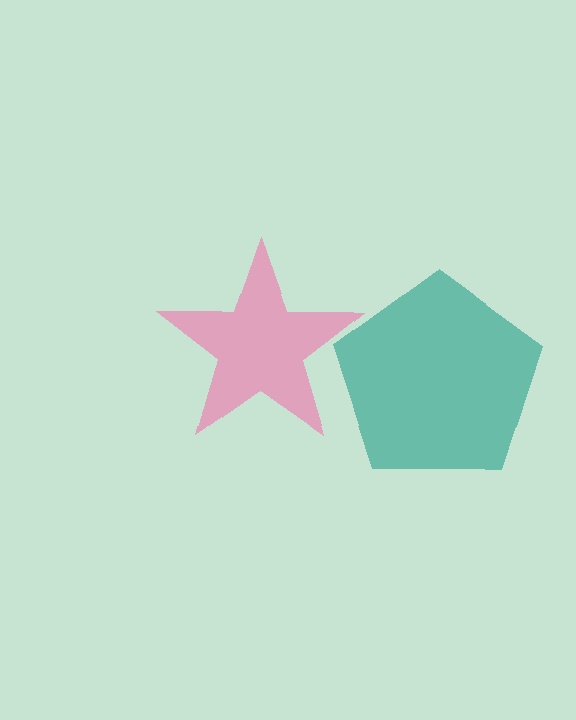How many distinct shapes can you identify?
There are 2 distinct shapes: a teal pentagon, a pink star.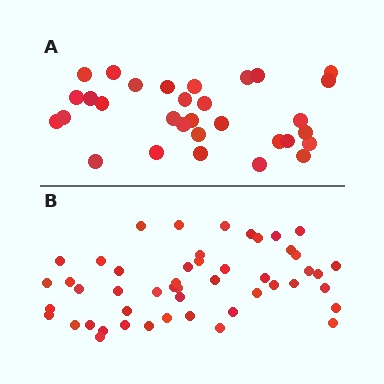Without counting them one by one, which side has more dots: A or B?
Region B (the bottom region) has more dots.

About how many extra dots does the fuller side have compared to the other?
Region B has approximately 20 more dots than region A.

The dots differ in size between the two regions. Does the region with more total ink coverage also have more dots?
No. Region A has more total ink coverage because its dots are larger, but region B actually contains more individual dots. Total area can be misleading — the number of items is what matters here.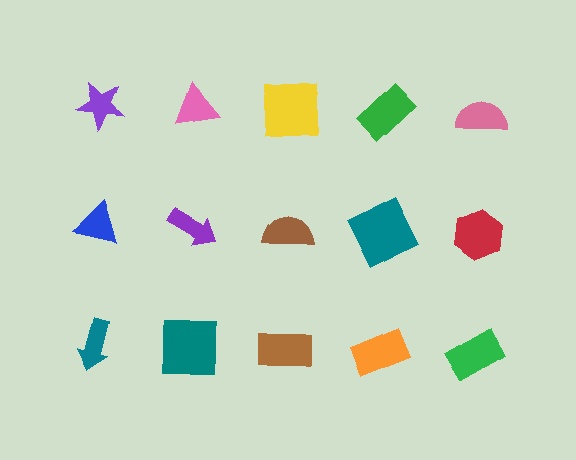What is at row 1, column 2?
A pink triangle.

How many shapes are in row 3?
5 shapes.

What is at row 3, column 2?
A teal square.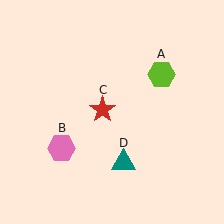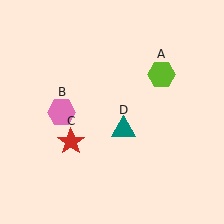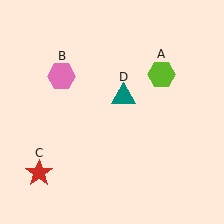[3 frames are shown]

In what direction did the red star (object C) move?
The red star (object C) moved down and to the left.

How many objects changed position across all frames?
3 objects changed position: pink hexagon (object B), red star (object C), teal triangle (object D).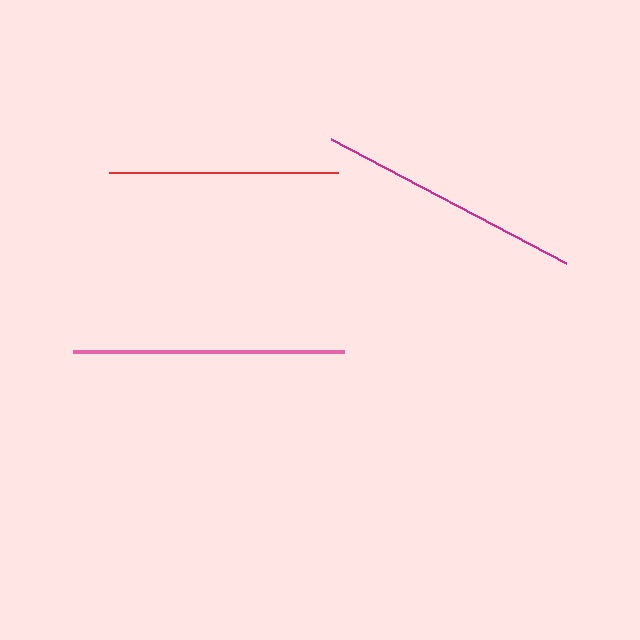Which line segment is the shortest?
The red line is the shortest at approximately 230 pixels.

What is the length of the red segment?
The red segment is approximately 230 pixels long.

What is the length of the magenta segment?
The magenta segment is approximately 266 pixels long.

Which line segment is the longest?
The pink line is the longest at approximately 270 pixels.